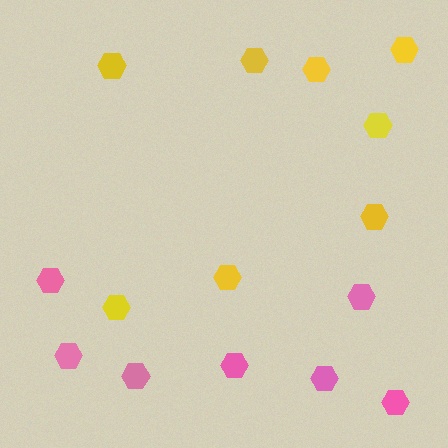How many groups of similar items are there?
There are 2 groups: one group of yellow hexagons (8) and one group of pink hexagons (7).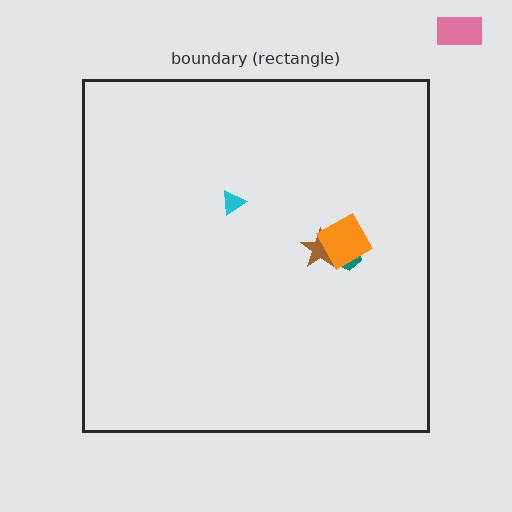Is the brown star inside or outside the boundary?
Inside.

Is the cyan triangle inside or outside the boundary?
Inside.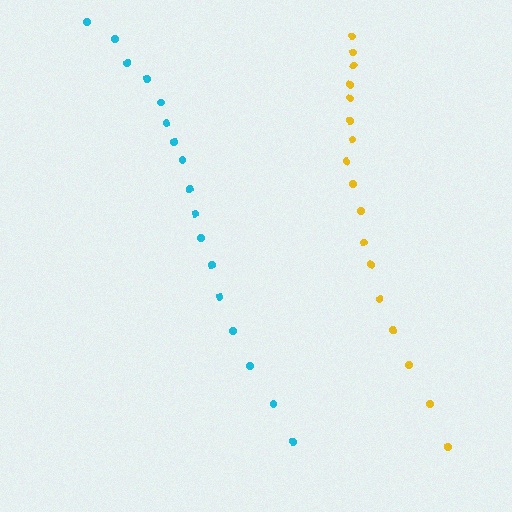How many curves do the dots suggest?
There are 2 distinct paths.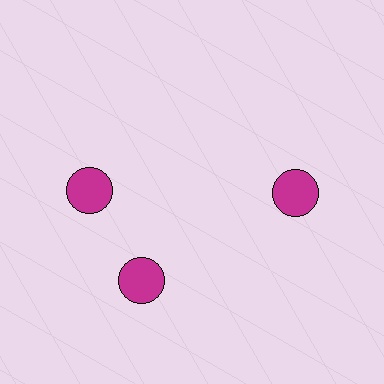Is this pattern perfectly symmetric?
No. The 3 magenta circles are arranged in a ring, but one element near the 11 o'clock position is rotated out of alignment along the ring, breaking the 3-fold rotational symmetry.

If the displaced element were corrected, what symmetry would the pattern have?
It would have 3-fold rotational symmetry — the pattern would map onto itself every 120 degrees.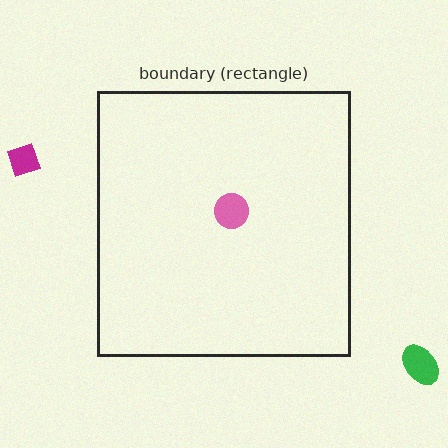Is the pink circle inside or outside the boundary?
Inside.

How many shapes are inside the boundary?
1 inside, 2 outside.